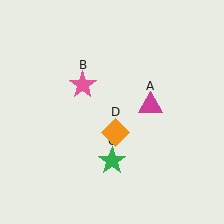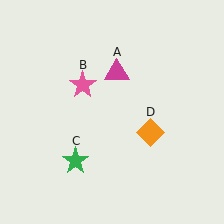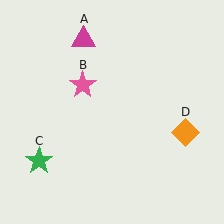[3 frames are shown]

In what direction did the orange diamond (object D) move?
The orange diamond (object D) moved right.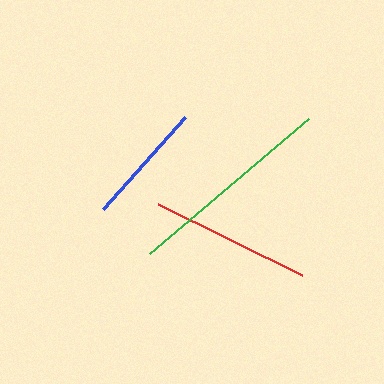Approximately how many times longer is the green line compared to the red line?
The green line is approximately 1.3 times the length of the red line.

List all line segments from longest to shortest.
From longest to shortest: green, red, blue.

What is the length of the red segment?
The red segment is approximately 161 pixels long.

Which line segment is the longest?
The green line is the longest at approximately 209 pixels.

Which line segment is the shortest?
The blue line is the shortest at approximately 123 pixels.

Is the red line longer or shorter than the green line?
The green line is longer than the red line.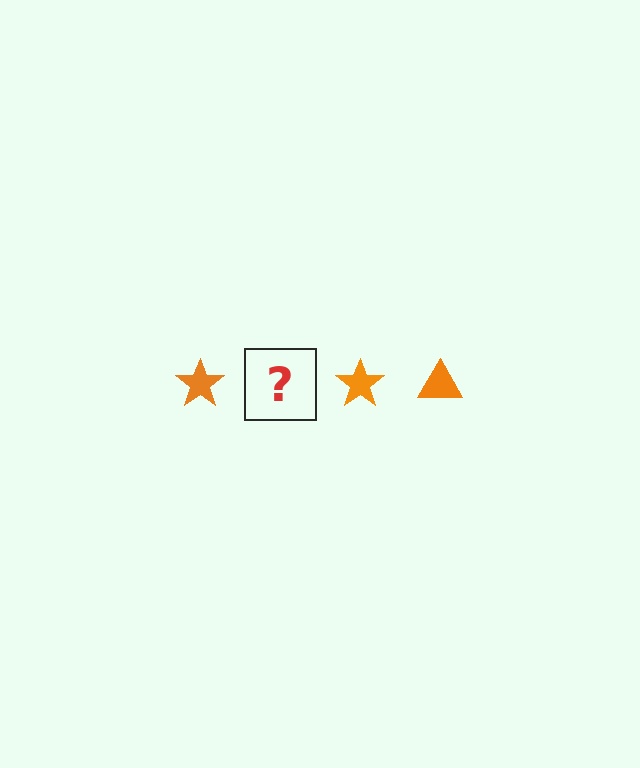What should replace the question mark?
The question mark should be replaced with an orange triangle.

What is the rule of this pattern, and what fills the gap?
The rule is that the pattern cycles through star, triangle shapes in orange. The gap should be filled with an orange triangle.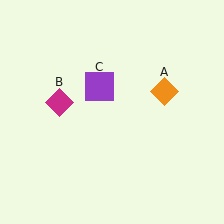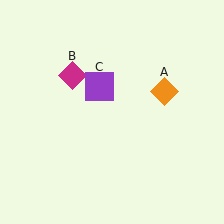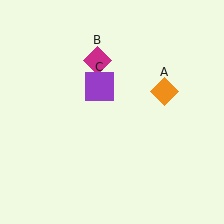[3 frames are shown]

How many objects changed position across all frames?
1 object changed position: magenta diamond (object B).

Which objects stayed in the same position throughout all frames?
Orange diamond (object A) and purple square (object C) remained stationary.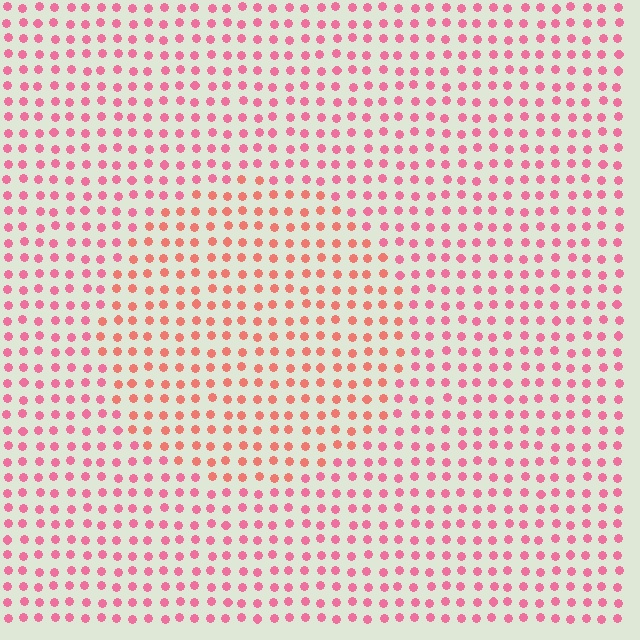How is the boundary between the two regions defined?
The boundary is defined purely by a slight shift in hue (about 27 degrees). Spacing, size, and orientation are identical on both sides.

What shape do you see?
I see a circle.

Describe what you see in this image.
The image is filled with small pink elements in a uniform arrangement. A circle-shaped region is visible where the elements are tinted to a slightly different hue, forming a subtle color boundary.